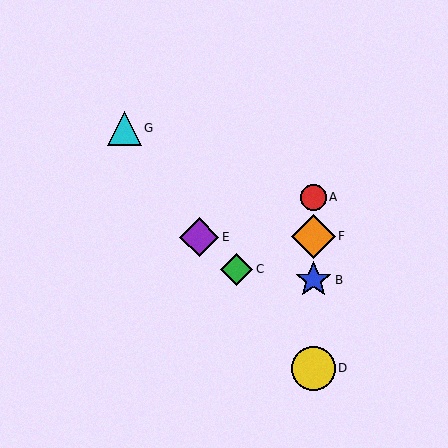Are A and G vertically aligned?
No, A is at x≈314 and G is at x≈124.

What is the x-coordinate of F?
Object F is at x≈314.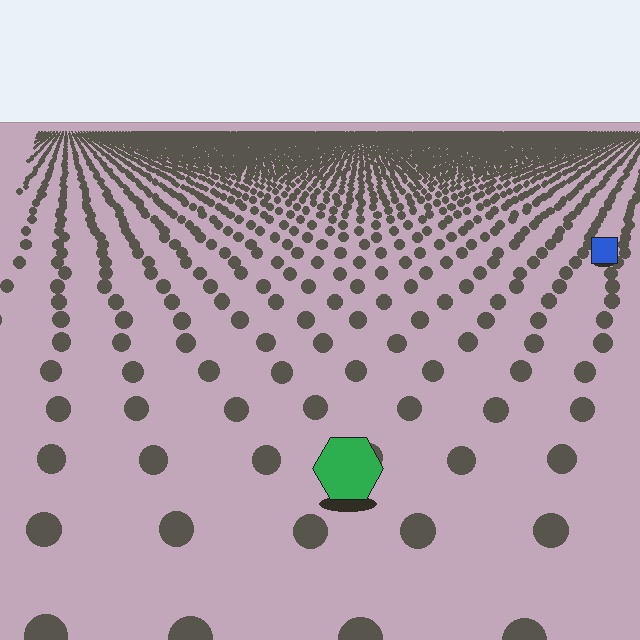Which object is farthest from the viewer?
The blue square is farthest from the viewer. It appears smaller and the ground texture around it is denser.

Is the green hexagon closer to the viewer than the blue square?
Yes. The green hexagon is closer — you can tell from the texture gradient: the ground texture is coarser near it.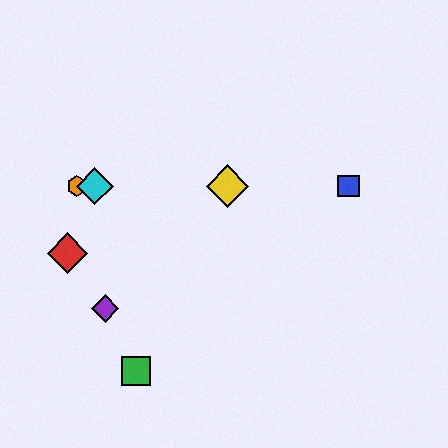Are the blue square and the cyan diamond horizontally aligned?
Yes, both are at y≈186.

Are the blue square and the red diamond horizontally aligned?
No, the blue square is at y≈186 and the red diamond is at y≈253.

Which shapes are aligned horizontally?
The blue square, the yellow diamond, the orange hexagon, the cyan diamond are aligned horizontally.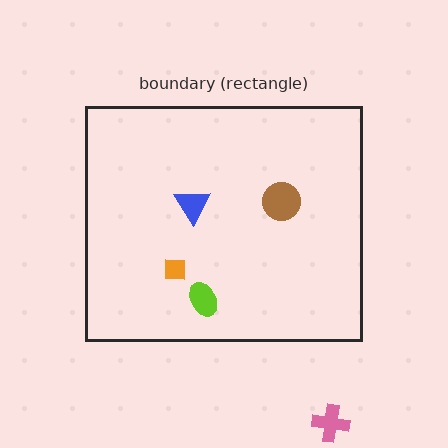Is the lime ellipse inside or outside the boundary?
Inside.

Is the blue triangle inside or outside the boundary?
Inside.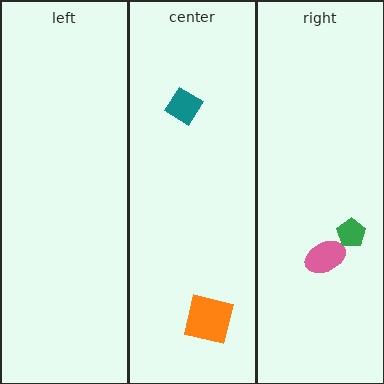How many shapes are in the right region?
2.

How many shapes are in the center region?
2.